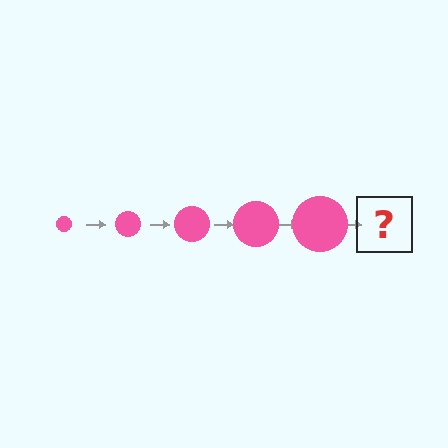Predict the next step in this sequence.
The next step is a pink circle, larger than the previous one.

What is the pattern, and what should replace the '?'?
The pattern is that the circle gets progressively larger each step. The '?' should be a pink circle, larger than the previous one.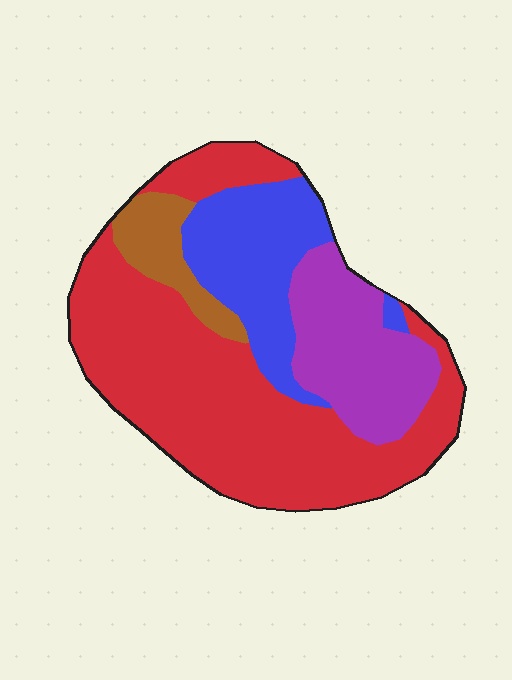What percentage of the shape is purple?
Purple covers 19% of the shape.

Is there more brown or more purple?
Purple.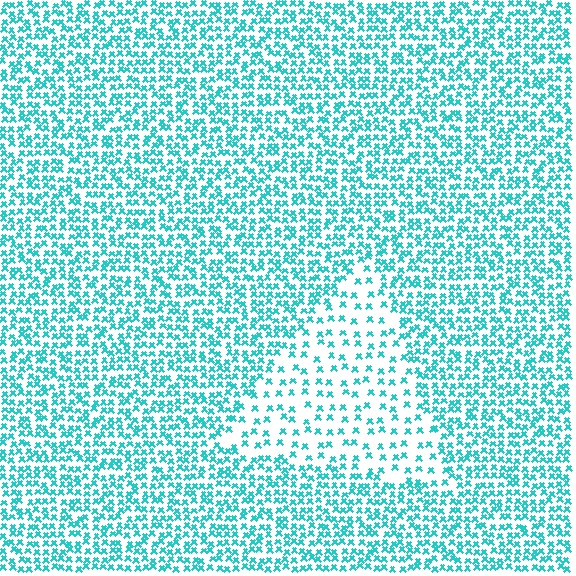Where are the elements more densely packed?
The elements are more densely packed outside the triangle boundary.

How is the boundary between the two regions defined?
The boundary is defined by a change in element density (approximately 2.3x ratio). All elements are the same color, size, and shape.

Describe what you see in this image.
The image contains small cyan elements arranged at two different densities. A triangle-shaped region is visible where the elements are less densely packed than the surrounding area.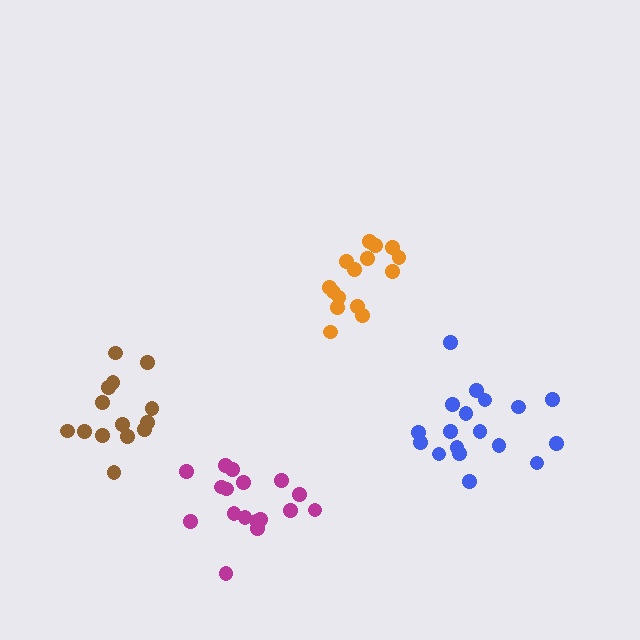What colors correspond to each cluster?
The clusters are colored: magenta, orange, brown, blue.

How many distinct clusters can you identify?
There are 4 distinct clusters.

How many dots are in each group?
Group 1: 17 dots, Group 2: 15 dots, Group 3: 14 dots, Group 4: 18 dots (64 total).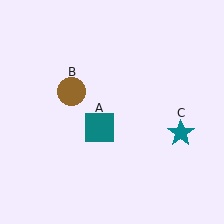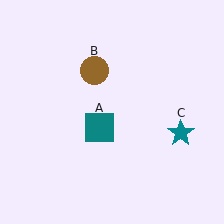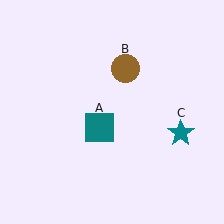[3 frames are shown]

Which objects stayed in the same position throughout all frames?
Teal square (object A) and teal star (object C) remained stationary.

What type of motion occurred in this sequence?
The brown circle (object B) rotated clockwise around the center of the scene.